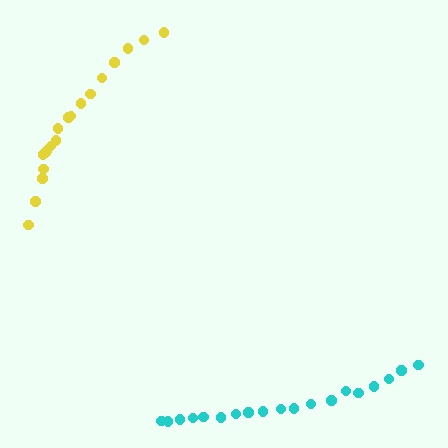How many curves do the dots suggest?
There are 2 distinct paths.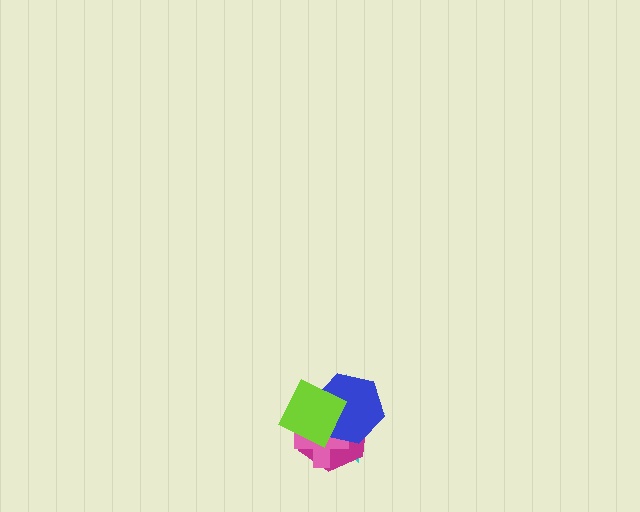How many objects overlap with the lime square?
4 objects overlap with the lime square.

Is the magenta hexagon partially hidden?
Yes, it is partially covered by another shape.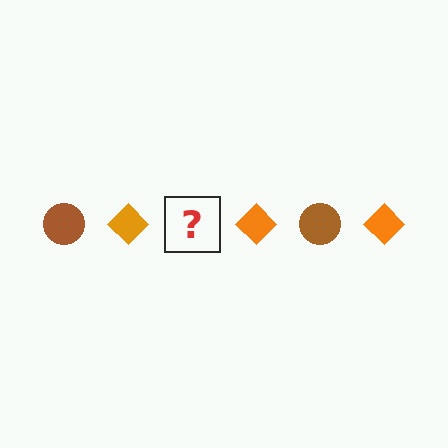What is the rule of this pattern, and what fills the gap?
The rule is that the pattern alternates between brown circle and orange diamond. The gap should be filled with a brown circle.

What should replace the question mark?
The question mark should be replaced with a brown circle.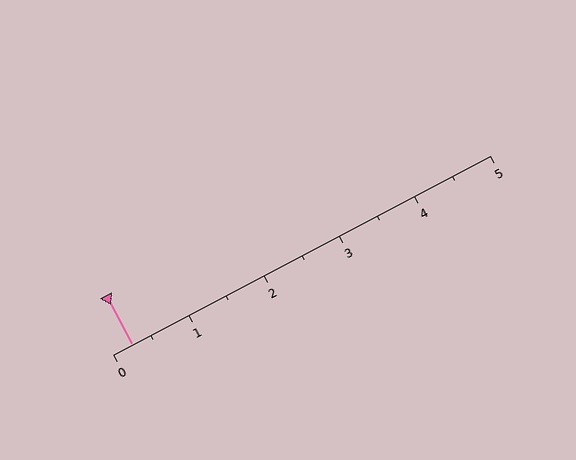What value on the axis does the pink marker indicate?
The marker indicates approximately 0.2.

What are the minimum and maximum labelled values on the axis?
The axis runs from 0 to 5.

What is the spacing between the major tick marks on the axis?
The major ticks are spaced 1 apart.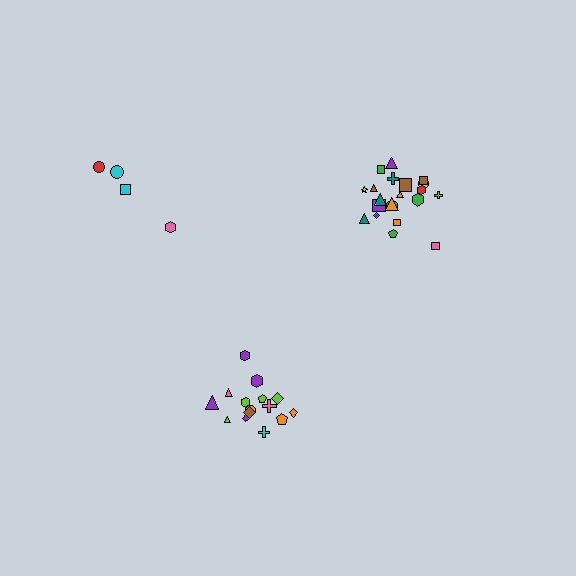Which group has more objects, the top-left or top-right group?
The top-right group.